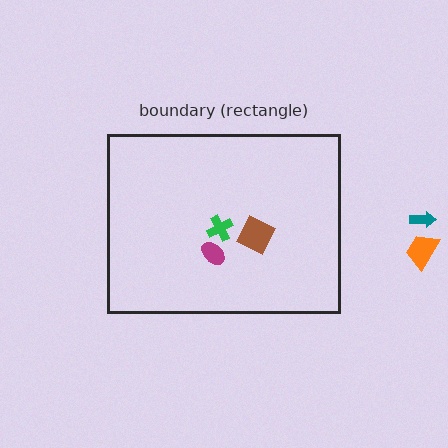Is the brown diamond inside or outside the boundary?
Inside.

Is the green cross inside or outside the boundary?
Inside.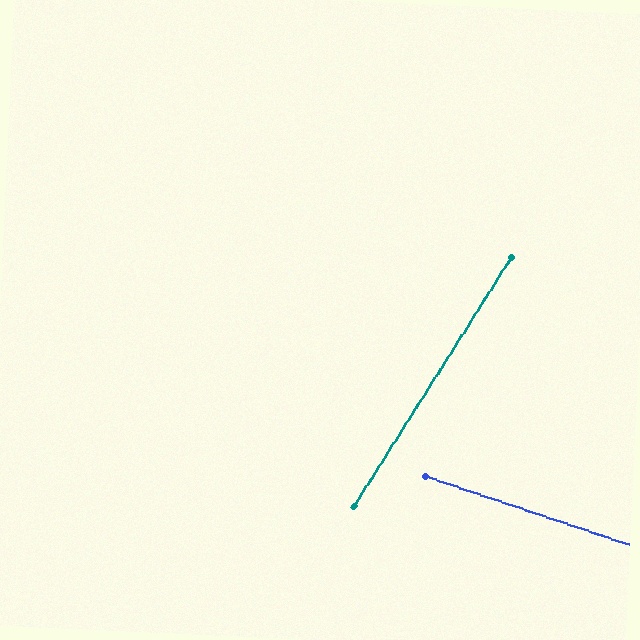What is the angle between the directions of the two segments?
Approximately 76 degrees.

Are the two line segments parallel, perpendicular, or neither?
Neither parallel nor perpendicular — they differ by about 76°.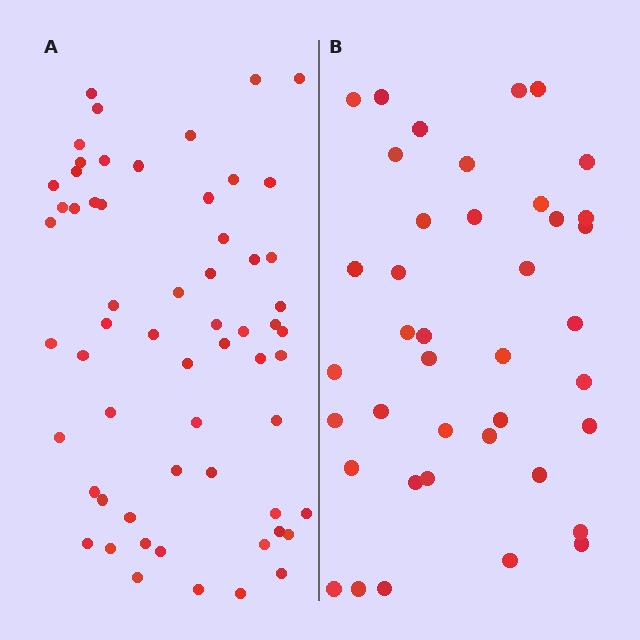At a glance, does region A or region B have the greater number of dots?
Region A (the left region) has more dots.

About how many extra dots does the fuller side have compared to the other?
Region A has approximately 20 more dots than region B.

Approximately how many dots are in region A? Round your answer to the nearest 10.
About 60 dots.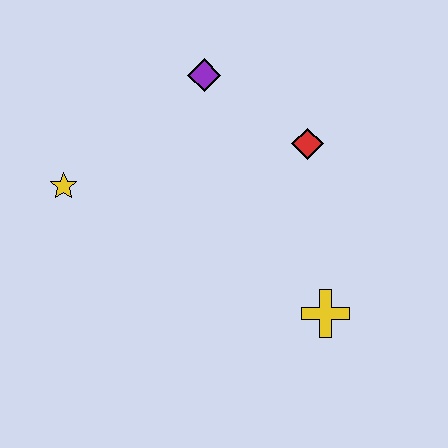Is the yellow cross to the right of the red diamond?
Yes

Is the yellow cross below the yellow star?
Yes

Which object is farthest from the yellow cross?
The yellow star is farthest from the yellow cross.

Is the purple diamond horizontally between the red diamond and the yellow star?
Yes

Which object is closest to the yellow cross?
The red diamond is closest to the yellow cross.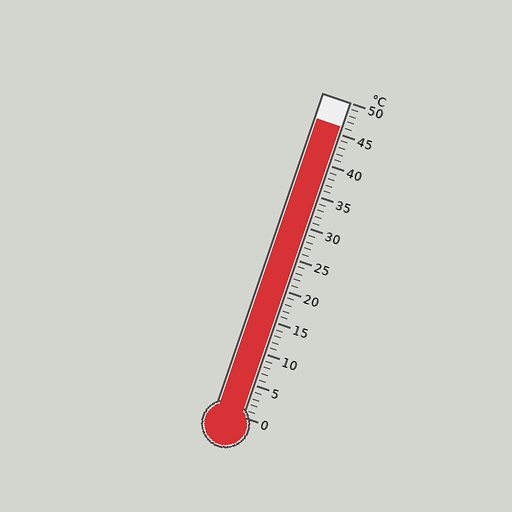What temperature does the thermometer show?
The thermometer shows approximately 46°C.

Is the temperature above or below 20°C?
The temperature is above 20°C.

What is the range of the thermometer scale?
The thermometer scale ranges from 0°C to 50°C.